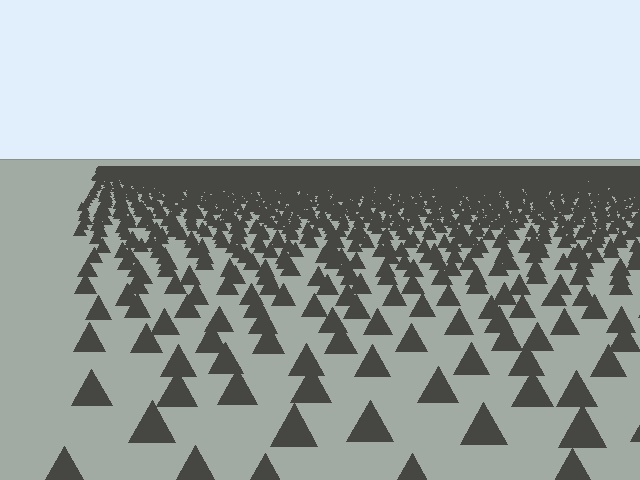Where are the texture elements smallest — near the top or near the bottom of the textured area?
Near the top.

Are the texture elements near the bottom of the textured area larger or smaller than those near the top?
Larger. Near the bottom, elements are closer to the viewer and appear at a bigger on-screen size.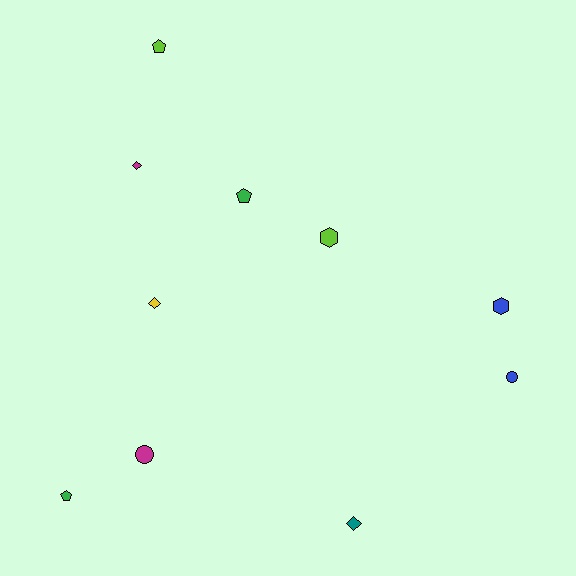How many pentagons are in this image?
There are 3 pentagons.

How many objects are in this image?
There are 10 objects.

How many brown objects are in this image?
There are no brown objects.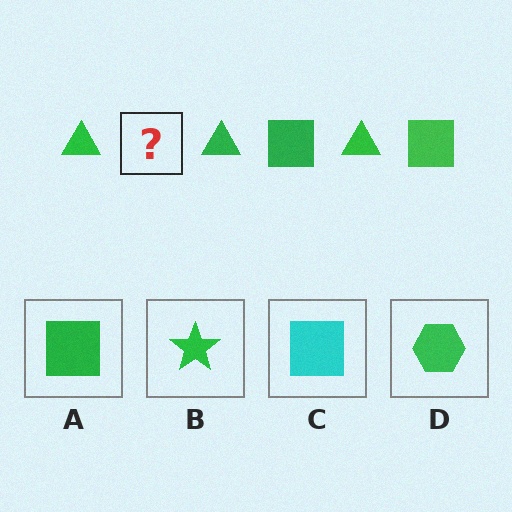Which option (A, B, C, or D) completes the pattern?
A.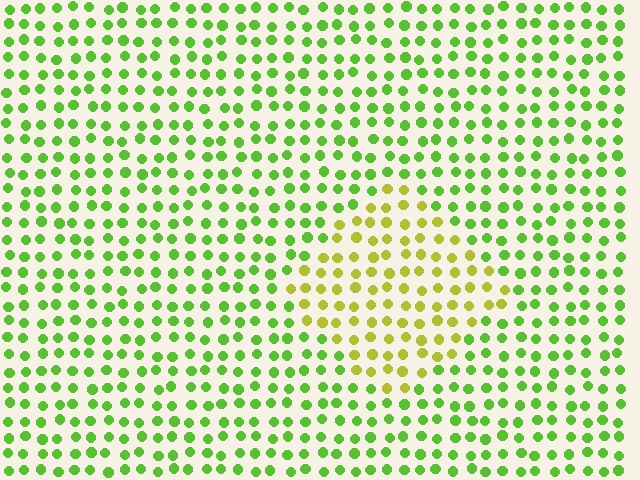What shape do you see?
I see a diamond.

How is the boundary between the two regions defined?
The boundary is defined purely by a slight shift in hue (about 38 degrees). Spacing, size, and orientation are identical on both sides.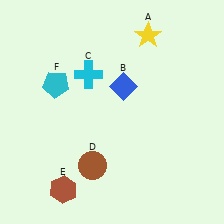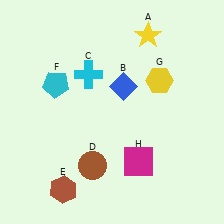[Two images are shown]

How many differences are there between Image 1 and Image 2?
There are 2 differences between the two images.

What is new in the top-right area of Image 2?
A yellow hexagon (G) was added in the top-right area of Image 2.